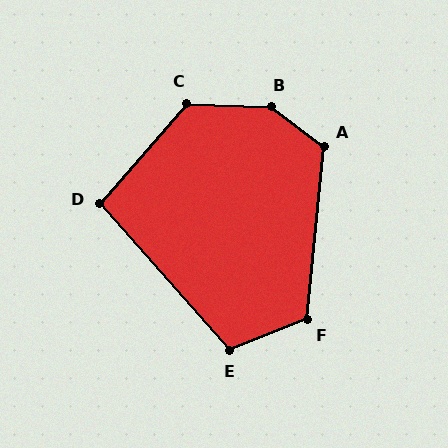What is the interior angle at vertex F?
Approximately 117 degrees (obtuse).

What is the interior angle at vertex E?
Approximately 110 degrees (obtuse).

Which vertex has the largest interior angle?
B, at approximately 145 degrees.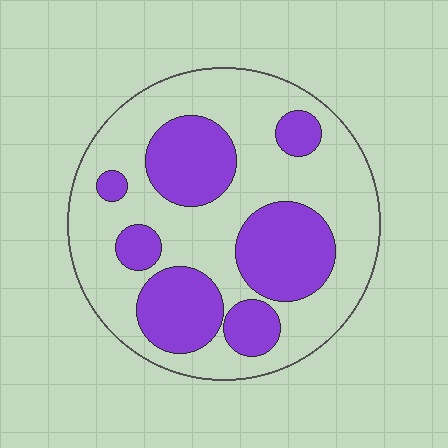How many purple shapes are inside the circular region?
7.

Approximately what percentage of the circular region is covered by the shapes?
Approximately 35%.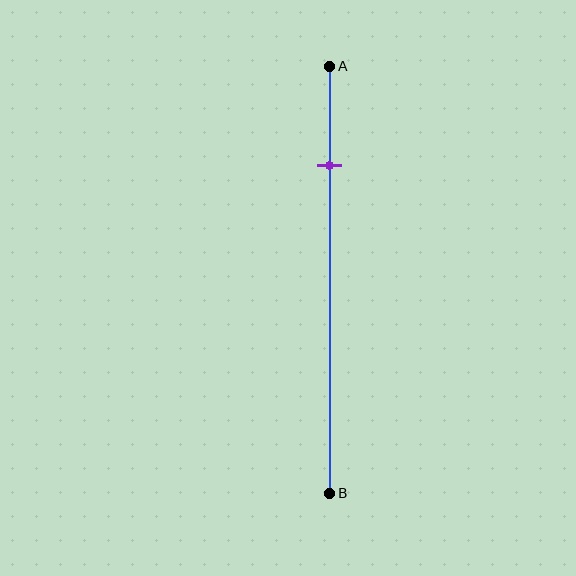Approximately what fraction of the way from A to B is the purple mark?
The purple mark is approximately 25% of the way from A to B.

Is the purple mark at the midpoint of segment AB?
No, the mark is at about 25% from A, not at the 50% midpoint.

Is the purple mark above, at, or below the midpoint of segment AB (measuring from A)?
The purple mark is above the midpoint of segment AB.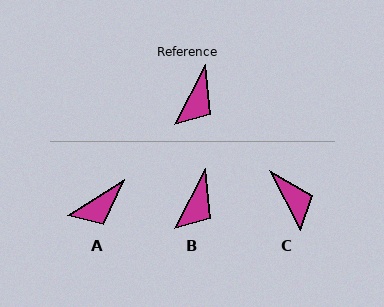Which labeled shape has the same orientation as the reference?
B.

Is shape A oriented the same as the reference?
No, it is off by about 30 degrees.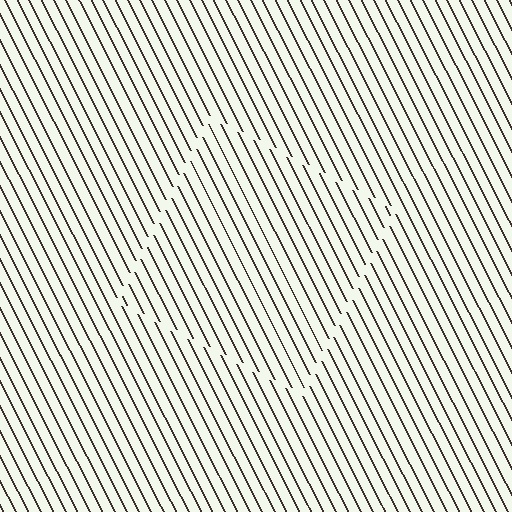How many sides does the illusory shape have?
4 sides — the line-ends trace a square.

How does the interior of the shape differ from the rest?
The interior of the shape contains the same grating, shifted by half a period — the contour is defined by the phase discontinuity where line-ends from the inner and outer gratings abut.